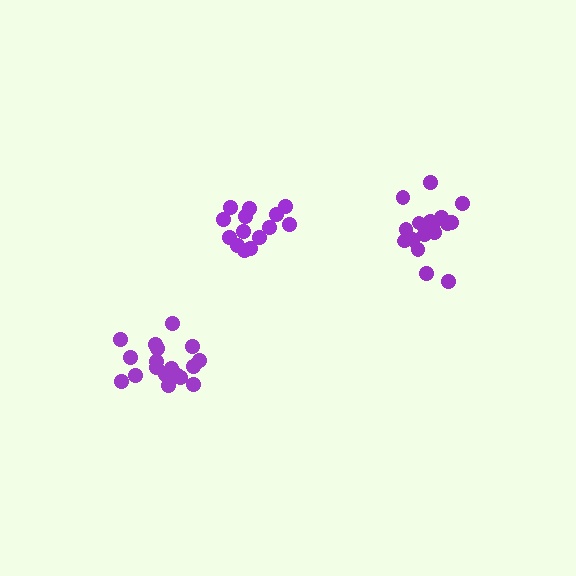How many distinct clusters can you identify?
There are 3 distinct clusters.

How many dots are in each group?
Group 1: 14 dots, Group 2: 18 dots, Group 3: 18 dots (50 total).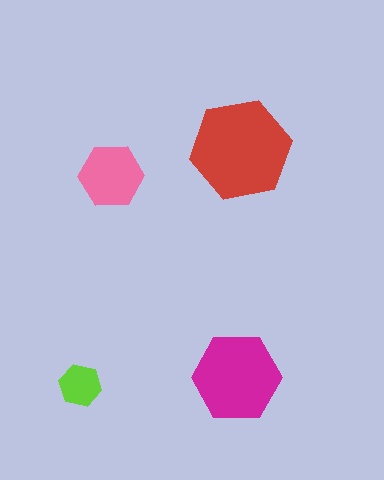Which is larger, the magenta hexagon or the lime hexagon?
The magenta one.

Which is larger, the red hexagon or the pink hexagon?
The red one.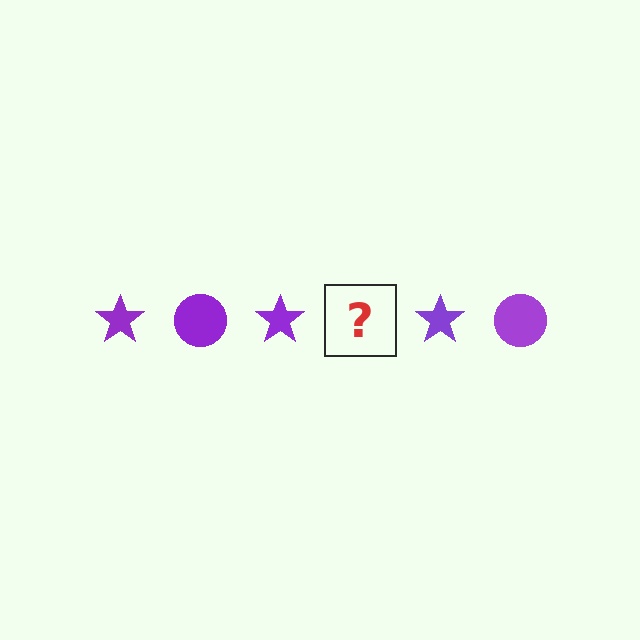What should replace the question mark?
The question mark should be replaced with a purple circle.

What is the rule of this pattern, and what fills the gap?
The rule is that the pattern cycles through star, circle shapes in purple. The gap should be filled with a purple circle.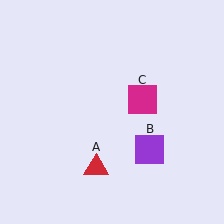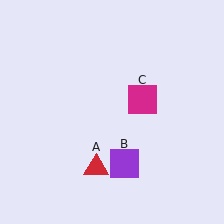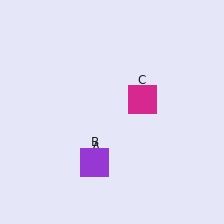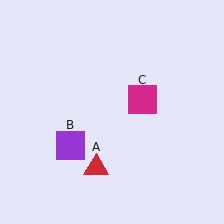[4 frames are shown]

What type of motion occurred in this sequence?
The purple square (object B) rotated clockwise around the center of the scene.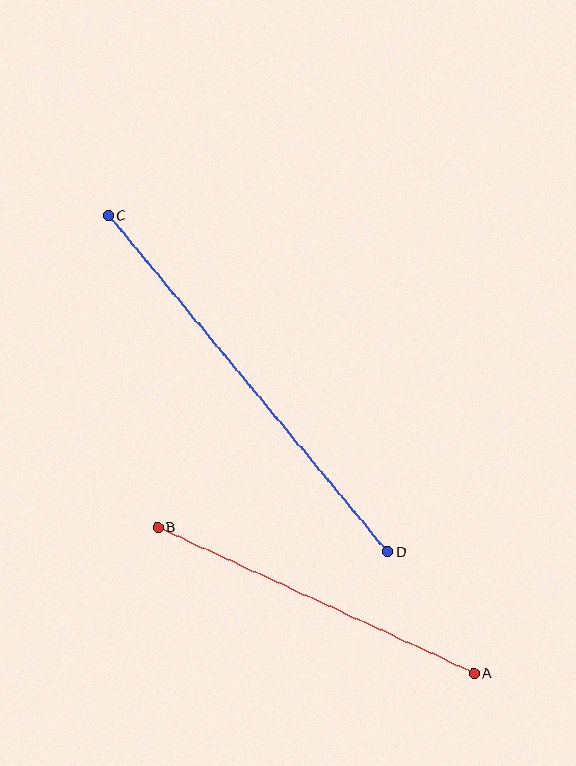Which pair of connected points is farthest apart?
Points C and D are farthest apart.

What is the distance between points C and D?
The distance is approximately 437 pixels.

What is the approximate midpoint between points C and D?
The midpoint is at approximately (248, 384) pixels.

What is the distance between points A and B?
The distance is approximately 348 pixels.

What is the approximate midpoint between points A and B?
The midpoint is at approximately (316, 600) pixels.